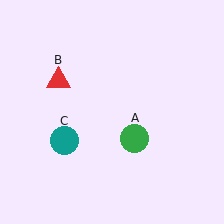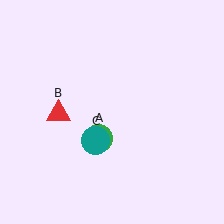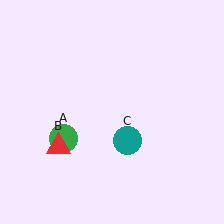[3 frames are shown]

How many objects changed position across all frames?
3 objects changed position: green circle (object A), red triangle (object B), teal circle (object C).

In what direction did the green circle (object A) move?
The green circle (object A) moved left.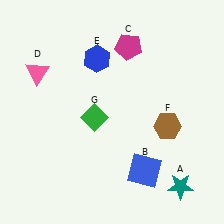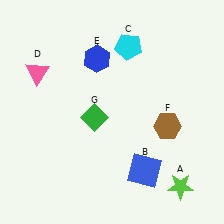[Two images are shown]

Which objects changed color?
A changed from teal to lime. C changed from magenta to cyan.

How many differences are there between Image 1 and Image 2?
There are 2 differences between the two images.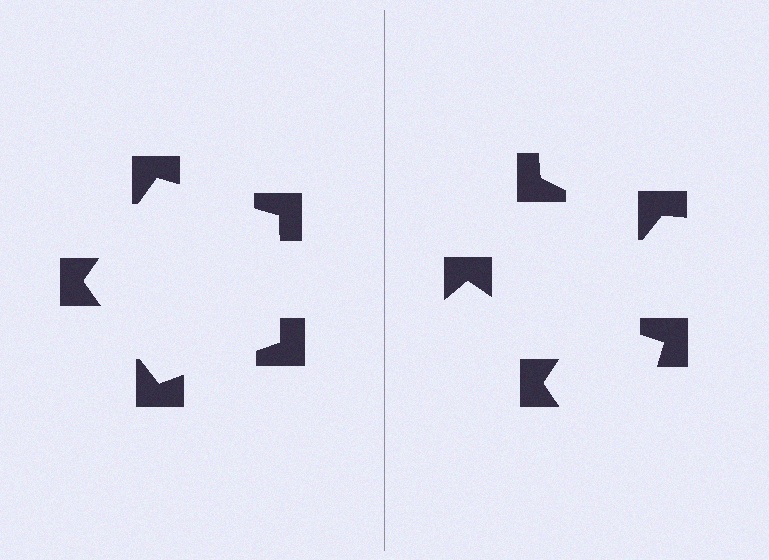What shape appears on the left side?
An illusory pentagon.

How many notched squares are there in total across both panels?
10 — 5 on each side.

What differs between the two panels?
The notched squares are positioned identically on both sides; only the wedge orientations differ. On the left they align to a pentagon; on the right they are misaligned.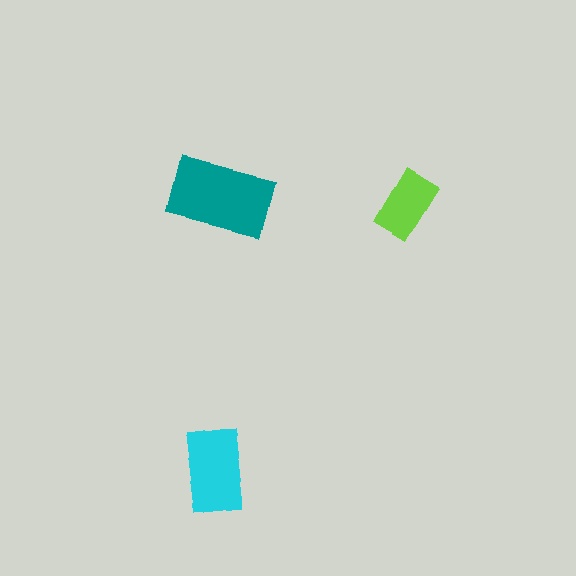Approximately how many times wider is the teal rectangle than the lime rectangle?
About 1.5 times wider.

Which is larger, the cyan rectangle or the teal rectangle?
The teal one.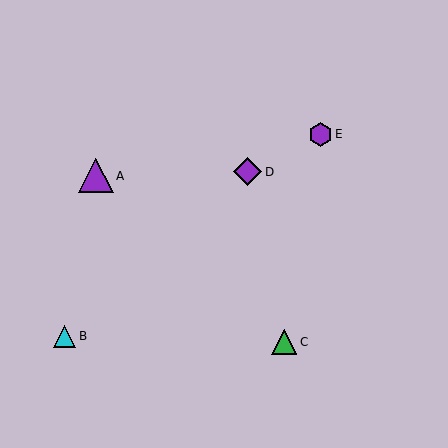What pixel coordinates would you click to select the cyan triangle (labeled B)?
Click at (65, 336) to select the cyan triangle B.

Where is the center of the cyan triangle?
The center of the cyan triangle is at (65, 336).